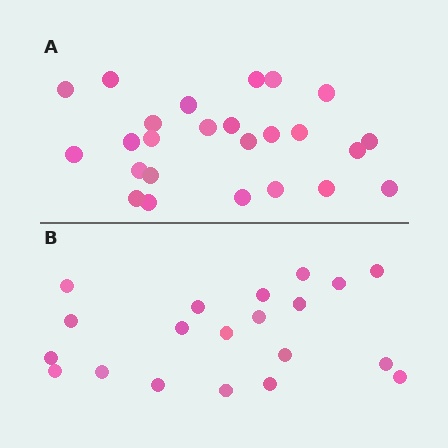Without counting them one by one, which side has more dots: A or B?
Region A (the top region) has more dots.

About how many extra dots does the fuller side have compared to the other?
Region A has about 5 more dots than region B.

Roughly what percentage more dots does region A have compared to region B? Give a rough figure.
About 25% more.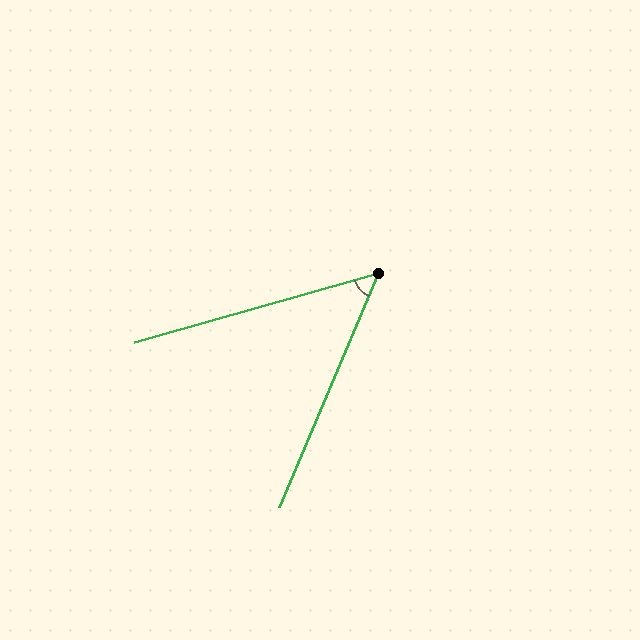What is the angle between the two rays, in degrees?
Approximately 51 degrees.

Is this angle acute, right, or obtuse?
It is acute.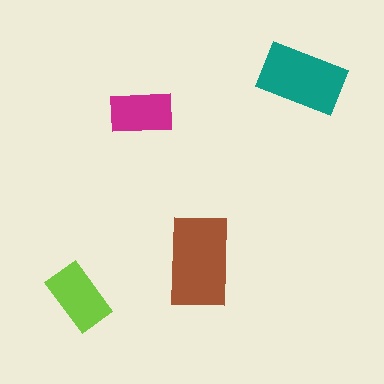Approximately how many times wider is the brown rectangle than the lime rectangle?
About 1.5 times wider.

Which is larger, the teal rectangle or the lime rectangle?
The teal one.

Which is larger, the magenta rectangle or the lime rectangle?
The lime one.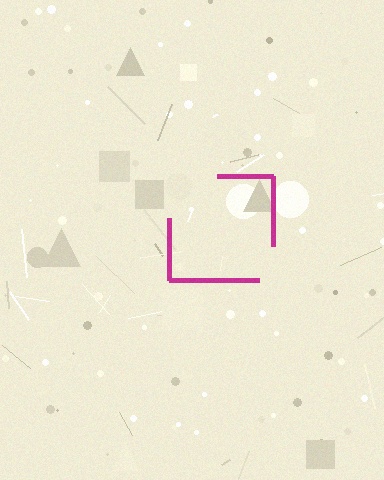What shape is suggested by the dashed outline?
The dashed outline suggests a square.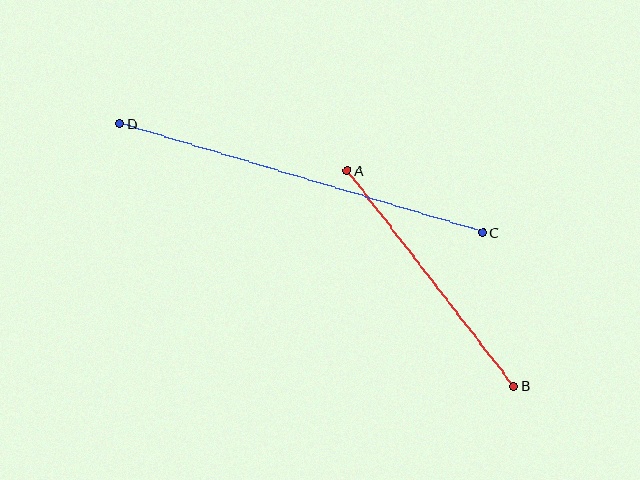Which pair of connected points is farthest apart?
Points C and D are farthest apart.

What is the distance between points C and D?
The distance is approximately 379 pixels.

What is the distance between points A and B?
The distance is approximately 272 pixels.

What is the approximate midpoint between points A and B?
The midpoint is at approximately (431, 279) pixels.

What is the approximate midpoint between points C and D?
The midpoint is at approximately (301, 178) pixels.